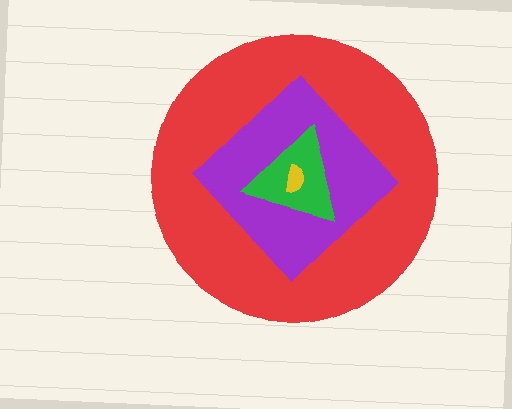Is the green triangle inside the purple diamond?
Yes.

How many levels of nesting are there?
4.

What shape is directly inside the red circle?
The purple diamond.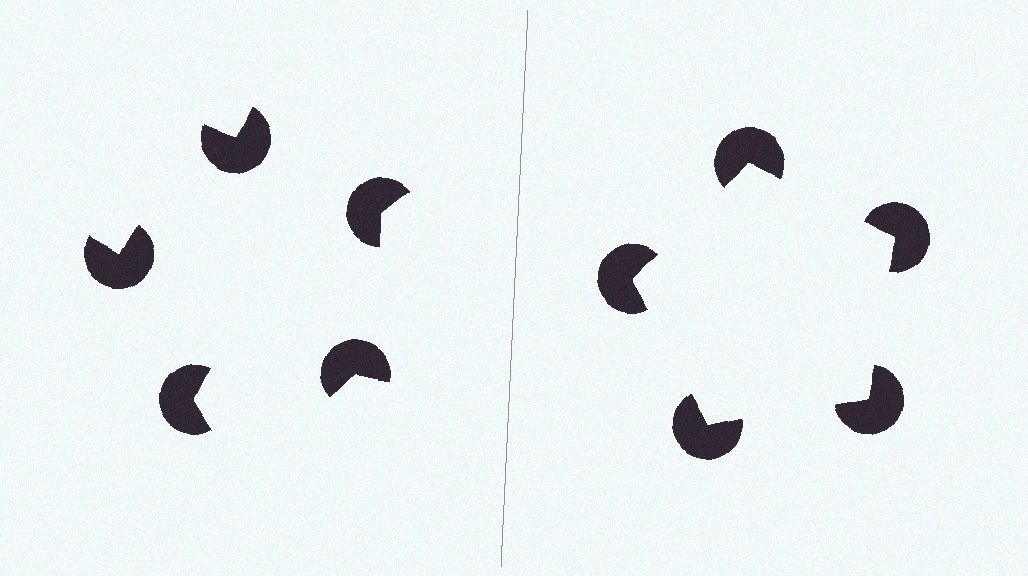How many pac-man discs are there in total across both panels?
10 — 5 on each side.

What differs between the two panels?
The pac-man discs are positioned identically on both sides; only the wedge orientations differ. On the right they align to a pentagon; on the left they are misaligned.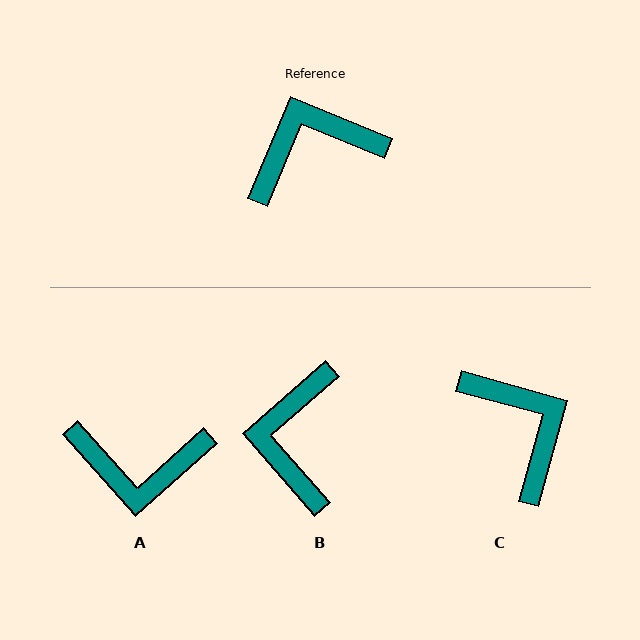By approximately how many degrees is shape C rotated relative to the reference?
Approximately 83 degrees clockwise.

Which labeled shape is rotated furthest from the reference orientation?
A, about 154 degrees away.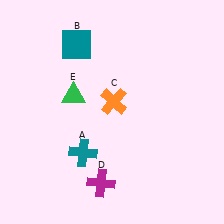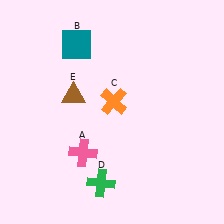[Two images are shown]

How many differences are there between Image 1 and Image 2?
There are 3 differences between the two images.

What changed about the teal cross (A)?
In Image 1, A is teal. In Image 2, it changed to pink.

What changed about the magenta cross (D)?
In Image 1, D is magenta. In Image 2, it changed to green.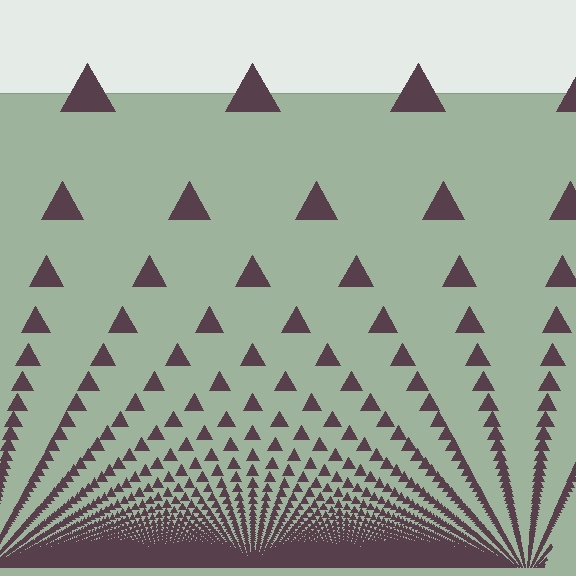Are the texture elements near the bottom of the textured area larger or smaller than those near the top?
Smaller. The gradient is inverted — elements near the bottom are smaller and denser.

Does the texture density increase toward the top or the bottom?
Density increases toward the bottom.